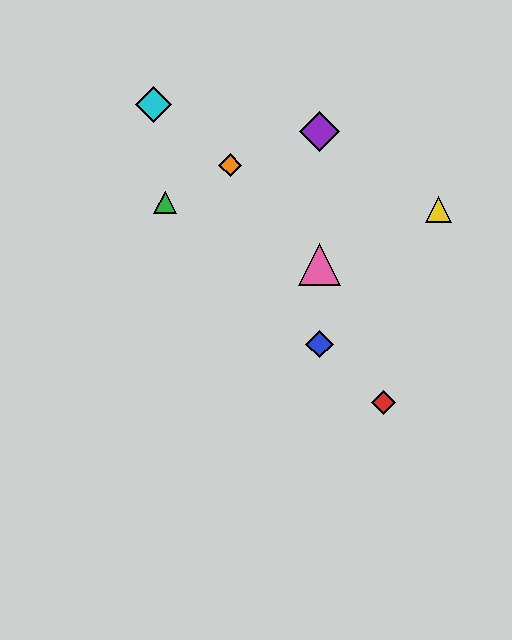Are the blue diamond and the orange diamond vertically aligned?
No, the blue diamond is at x≈320 and the orange diamond is at x≈230.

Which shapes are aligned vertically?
The blue diamond, the purple diamond, the pink triangle are aligned vertically.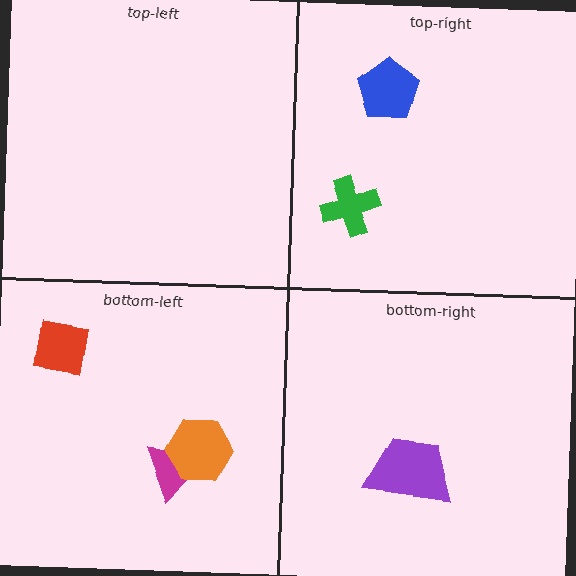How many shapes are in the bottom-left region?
3.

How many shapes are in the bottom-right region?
1.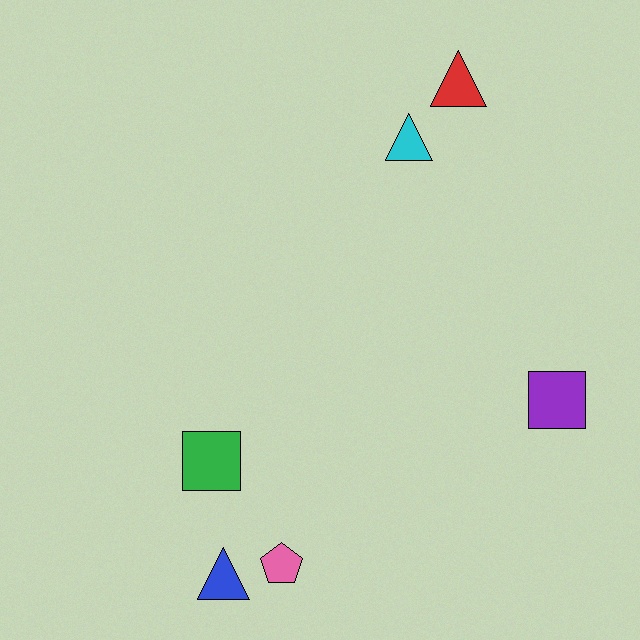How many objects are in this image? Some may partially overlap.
There are 6 objects.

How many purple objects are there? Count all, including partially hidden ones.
There is 1 purple object.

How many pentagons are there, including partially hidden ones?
There is 1 pentagon.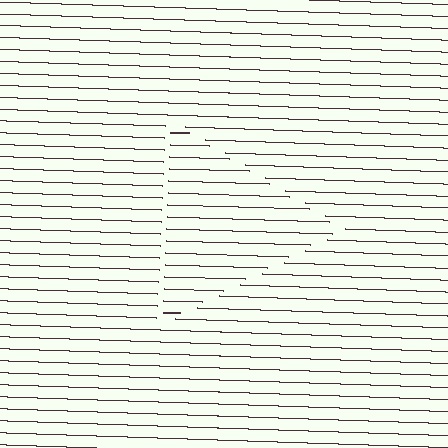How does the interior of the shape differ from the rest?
The interior of the shape contains the same grating, shifted by half a period — the contour is defined by the phase discontinuity where line-ends from the inner and outer gratings abut.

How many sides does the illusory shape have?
3 sides — the line-ends trace a triangle.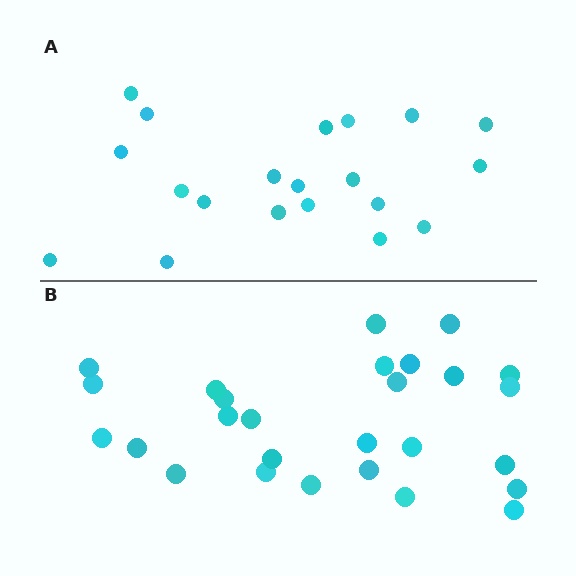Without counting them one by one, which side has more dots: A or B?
Region B (the bottom region) has more dots.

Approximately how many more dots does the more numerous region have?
Region B has roughly 8 or so more dots than region A.